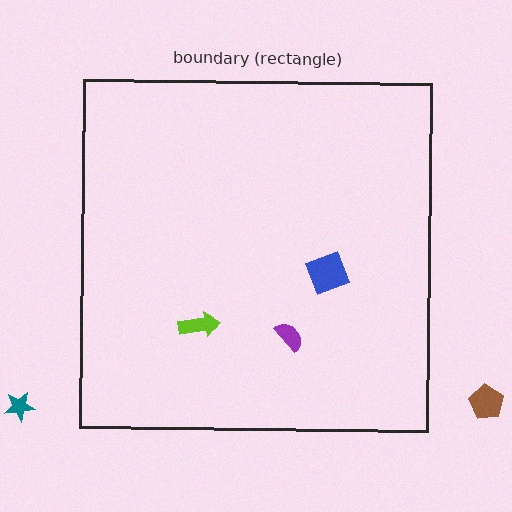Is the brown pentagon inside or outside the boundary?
Outside.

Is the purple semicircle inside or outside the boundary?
Inside.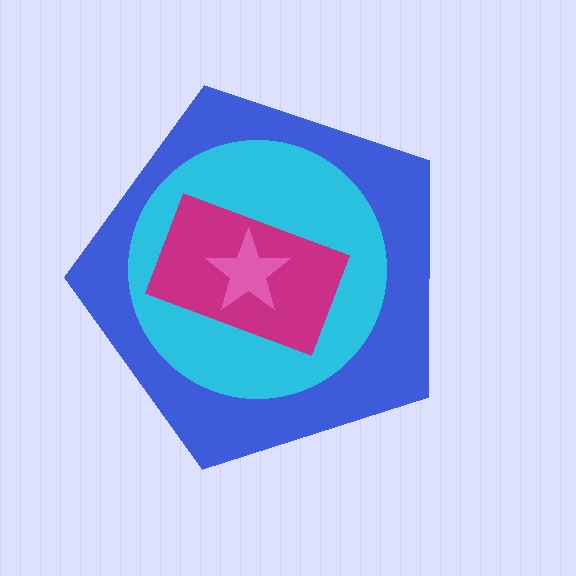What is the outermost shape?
The blue pentagon.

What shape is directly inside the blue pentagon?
The cyan circle.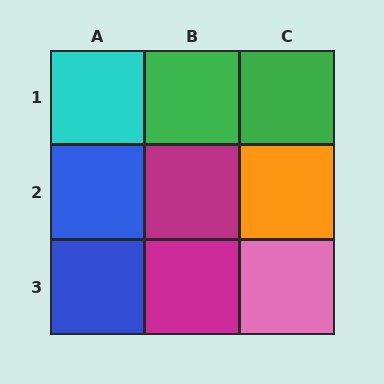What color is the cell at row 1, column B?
Green.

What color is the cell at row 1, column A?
Cyan.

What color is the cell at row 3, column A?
Blue.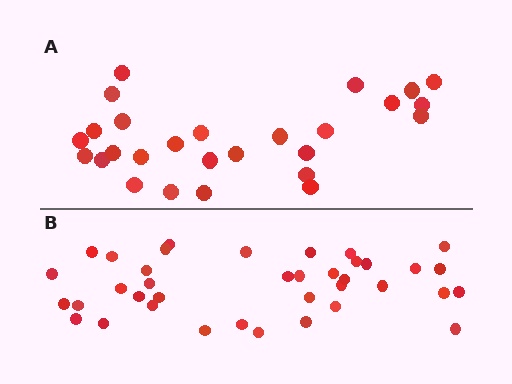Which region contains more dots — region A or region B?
Region B (the bottom region) has more dots.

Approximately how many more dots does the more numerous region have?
Region B has roughly 12 or so more dots than region A.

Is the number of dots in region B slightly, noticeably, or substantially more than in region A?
Region B has noticeably more, but not dramatically so. The ratio is roughly 1.4 to 1.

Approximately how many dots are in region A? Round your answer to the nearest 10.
About 30 dots. (The exact count is 27, which rounds to 30.)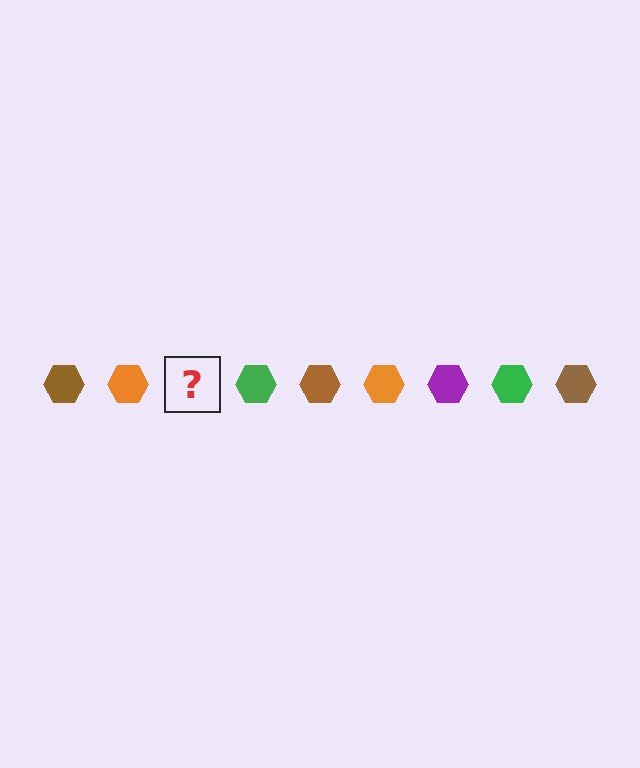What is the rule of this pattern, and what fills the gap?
The rule is that the pattern cycles through brown, orange, purple, green hexagons. The gap should be filled with a purple hexagon.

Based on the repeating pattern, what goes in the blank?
The blank should be a purple hexagon.